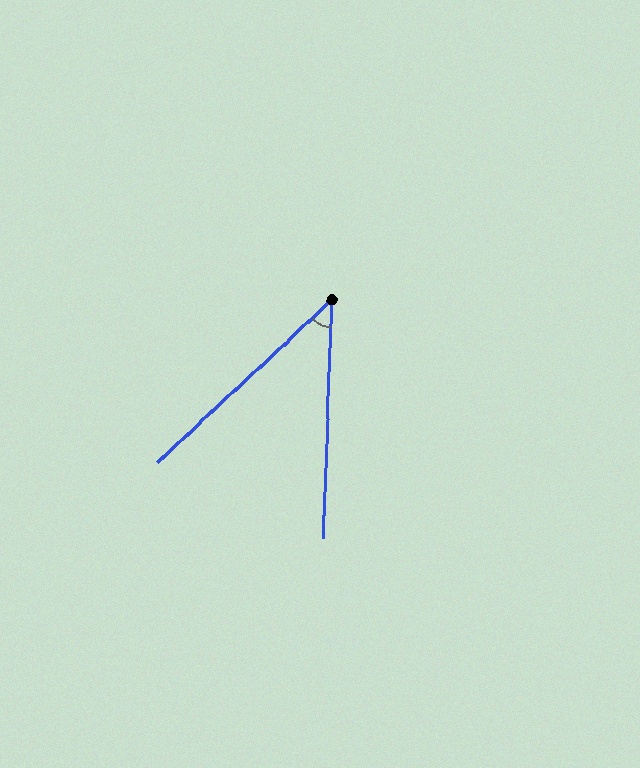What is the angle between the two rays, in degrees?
Approximately 45 degrees.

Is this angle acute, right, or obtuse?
It is acute.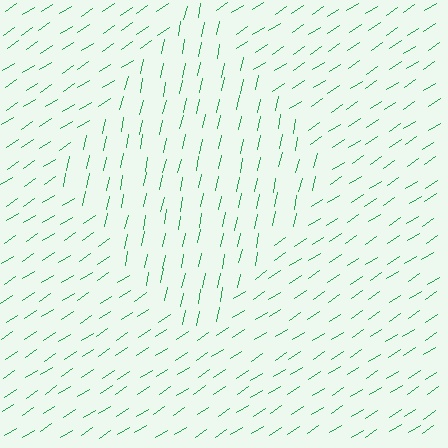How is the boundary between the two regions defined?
The boundary is defined purely by a change in line orientation (approximately 45 degrees difference). All lines are the same color and thickness.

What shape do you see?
I see a diamond.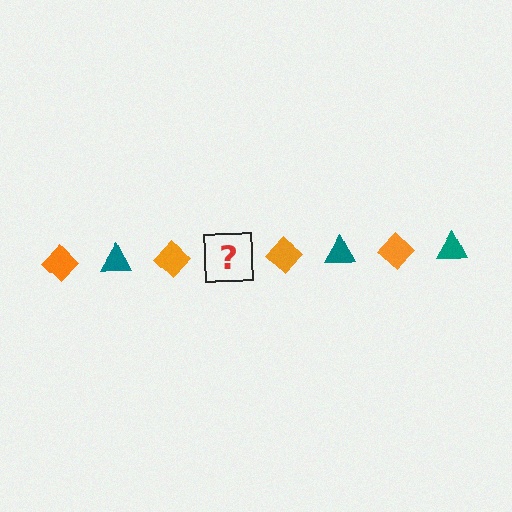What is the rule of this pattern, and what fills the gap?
The rule is that the pattern alternates between orange diamond and teal triangle. The gap should be filled with a teal triangle.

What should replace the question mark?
The question mark should be replaced with a teal triangle.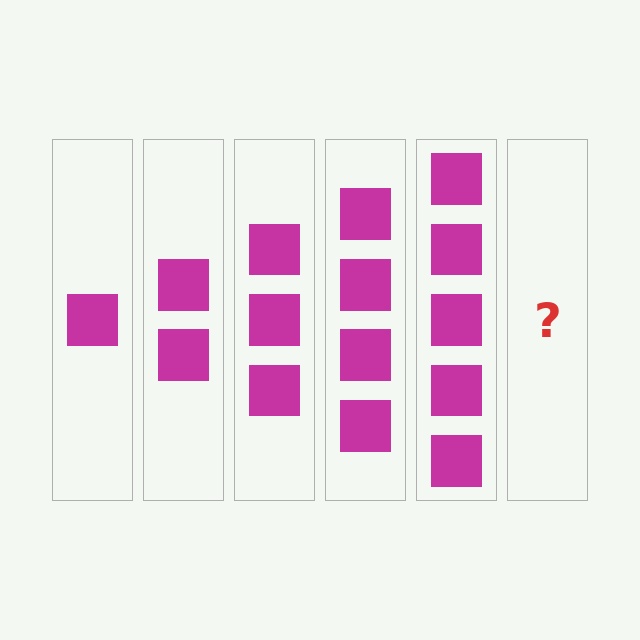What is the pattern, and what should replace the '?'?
The pattern is that each step adds one more square. The '?' should be 6 squares.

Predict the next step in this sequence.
The next step is 6 squares.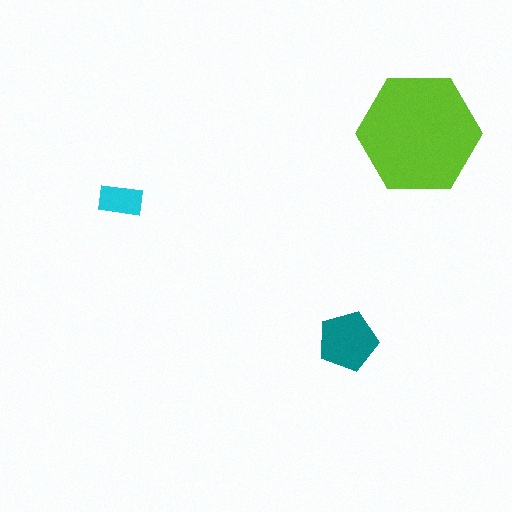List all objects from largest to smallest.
The lime hexagon, the teal pentagon, the cyan rectangle.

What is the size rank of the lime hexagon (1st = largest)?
1st.